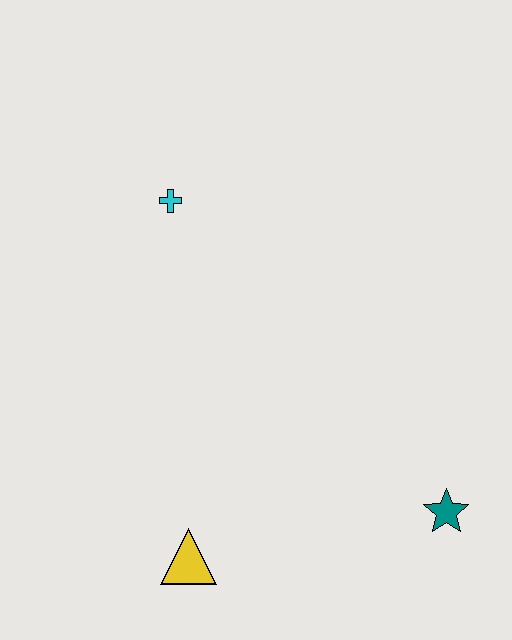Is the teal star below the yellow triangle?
No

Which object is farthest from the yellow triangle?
The cyan cross is farthest from the yellow triangle.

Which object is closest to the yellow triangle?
The teal star is closest to the yellow triangle.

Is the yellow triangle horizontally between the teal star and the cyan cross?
Yes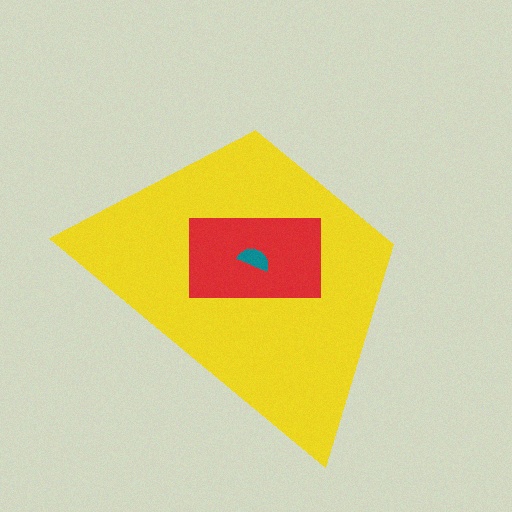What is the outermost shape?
The yellow trapezoid.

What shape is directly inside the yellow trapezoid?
The red rectangle.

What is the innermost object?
The teal semicircle.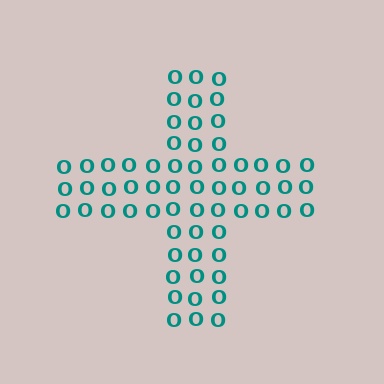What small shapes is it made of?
It is made of small letter O's.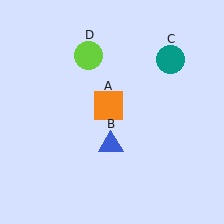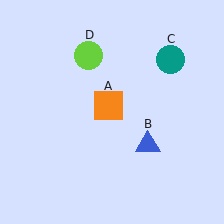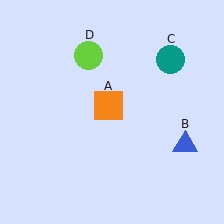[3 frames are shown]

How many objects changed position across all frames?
1 object changed position: blue triangle (object B).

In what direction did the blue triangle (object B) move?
The blue triangle (object B) moved right.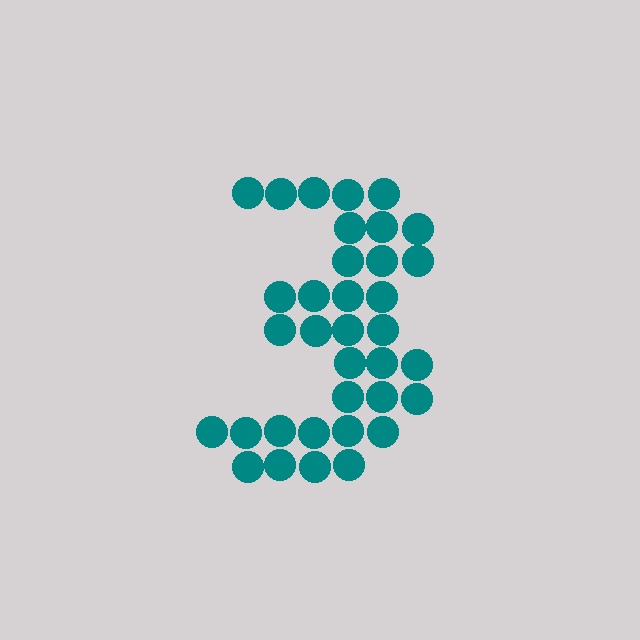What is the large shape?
The large shape is the digit 3.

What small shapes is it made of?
It is made of small circles.